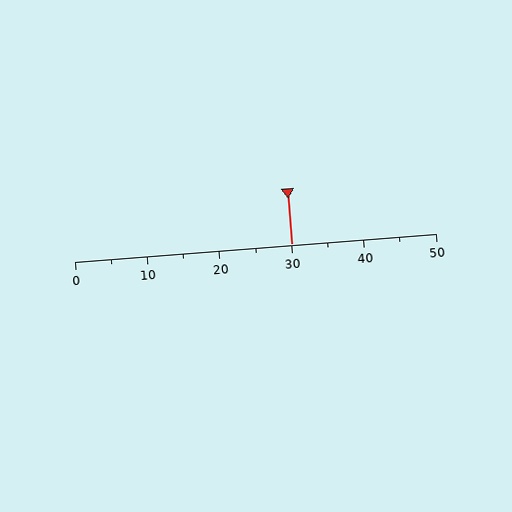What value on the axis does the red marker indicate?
The marker indicates approximately 30.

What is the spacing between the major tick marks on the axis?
The major ticks are spaced 10 apart.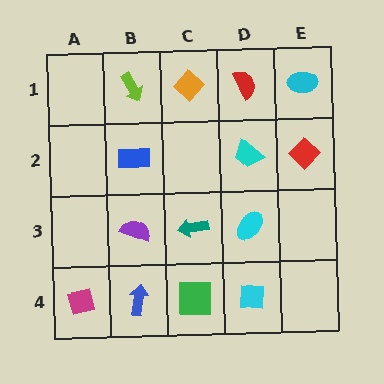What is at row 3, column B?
A purple semicircle.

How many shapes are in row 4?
4 shapes.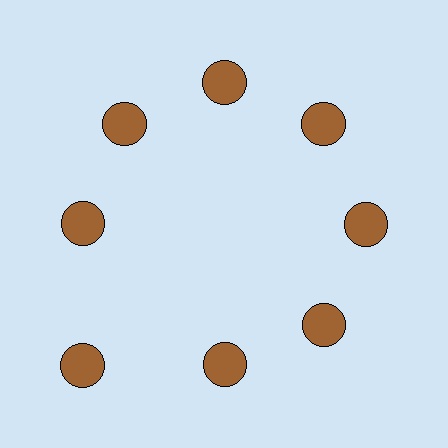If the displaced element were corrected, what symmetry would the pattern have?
It would have 8-fold rotational symmetry — the pattern would map onto itself every 45 degrees.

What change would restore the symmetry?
The symmetry would be restored by moving it inward, back onto the ring so that all 8 circles sit at equal angles and equal distance from the center.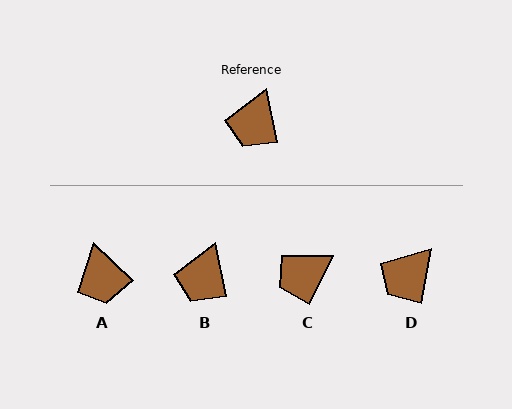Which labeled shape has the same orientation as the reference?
B.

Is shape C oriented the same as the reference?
No, it is off by about 37 degrees.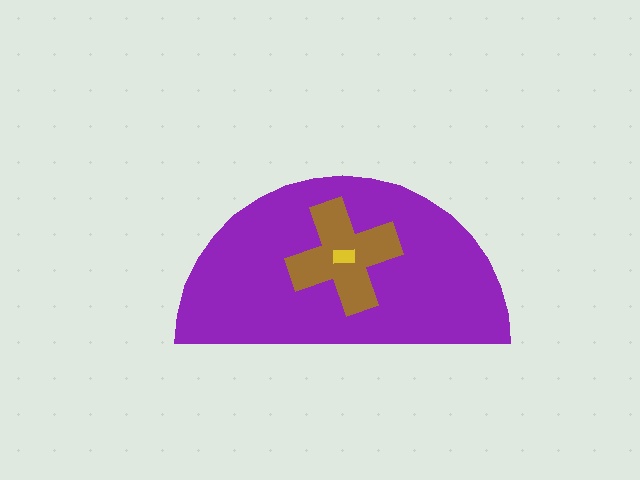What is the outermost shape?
The purple semicircle.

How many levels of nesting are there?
3.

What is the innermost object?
The yellow rectangle.